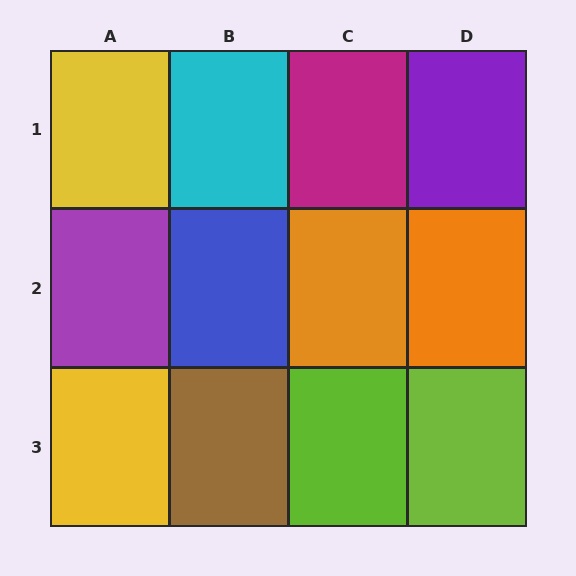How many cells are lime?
2 cells are lime.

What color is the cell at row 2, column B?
Blue.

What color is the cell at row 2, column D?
Orange.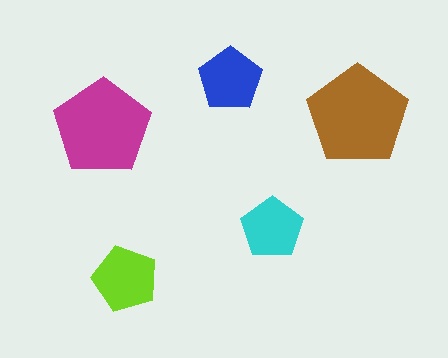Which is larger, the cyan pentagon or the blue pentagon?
The blue one.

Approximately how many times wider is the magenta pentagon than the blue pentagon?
About 1.5 times wider.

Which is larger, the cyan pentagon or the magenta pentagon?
The magenta one.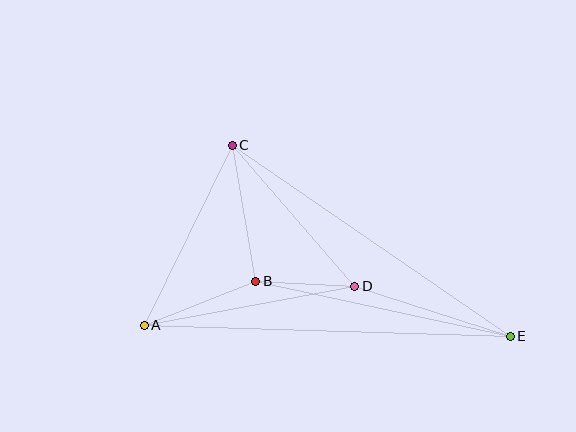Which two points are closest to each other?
Points B and D are closest to each other.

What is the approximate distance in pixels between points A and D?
The distance between A and D is approximately 214 pixels.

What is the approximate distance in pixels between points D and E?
The distance between D and E is approximately 163 pixels.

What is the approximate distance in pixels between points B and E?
The distance between B and E is approximately 261 pixels.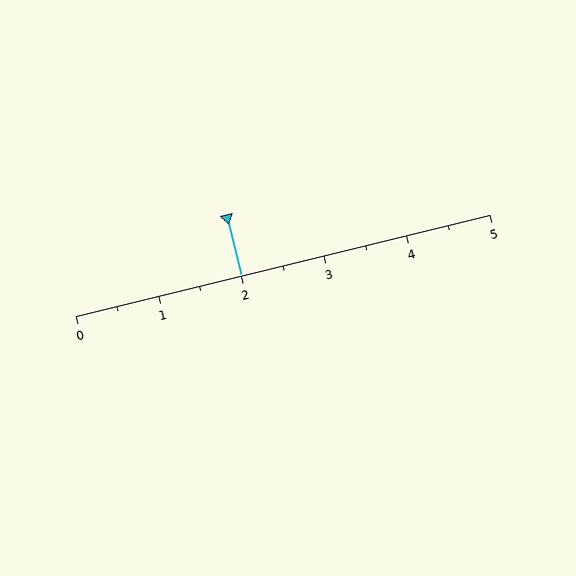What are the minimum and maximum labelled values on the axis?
The axis runs from 0 to 5.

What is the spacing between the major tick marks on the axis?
The major ticks are spaced 1 apart.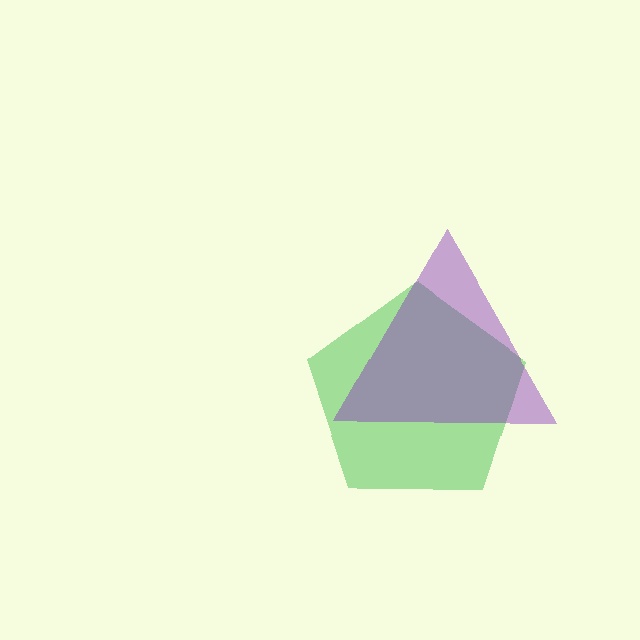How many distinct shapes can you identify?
There are 2 distinct shapes: a green pentagon, a purple triangle.